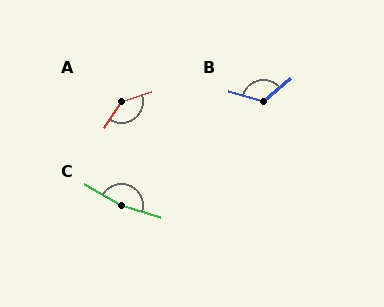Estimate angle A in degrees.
Approximately 143 degrees.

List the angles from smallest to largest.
B (124°), A (143°), C (167°).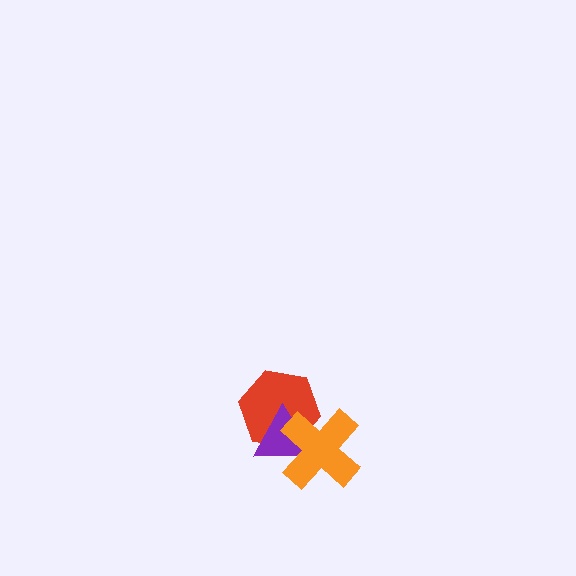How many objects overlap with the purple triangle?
2 objects overlap with the purple triangle.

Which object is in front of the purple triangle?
The orange cross is in front of the purple triangle.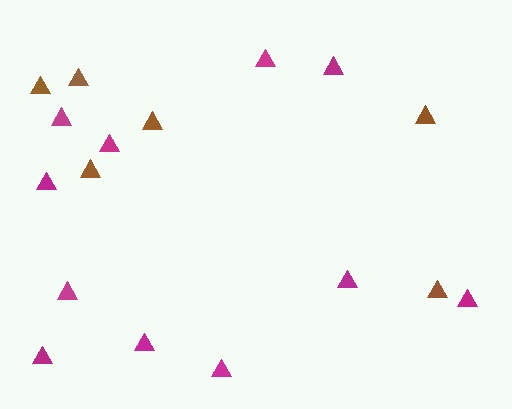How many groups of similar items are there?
There are 2 groups: one group of brown triangles (6) and one group of magenta triangles (11).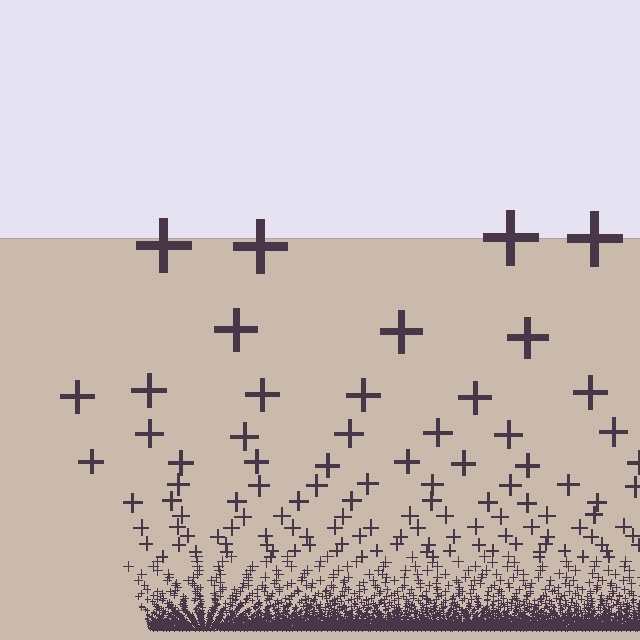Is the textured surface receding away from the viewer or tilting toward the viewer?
The surface appears to tilt toward the viewer. Texture elements get larger and sparser toward the top.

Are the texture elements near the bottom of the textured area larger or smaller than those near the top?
Smaller. The gradient is inverted — elements near the bottom are smaller and denser.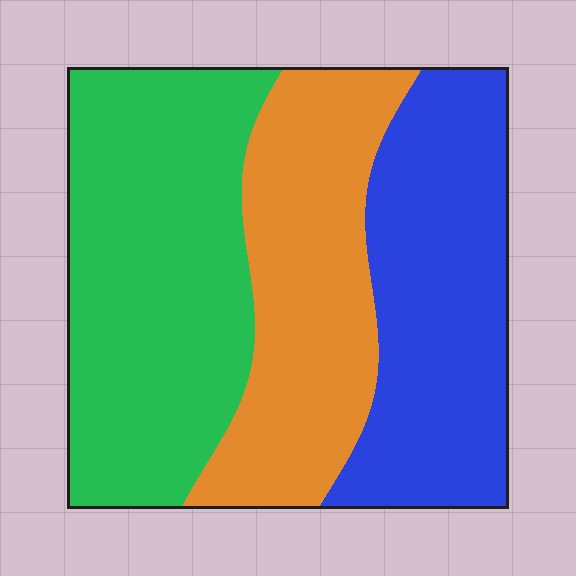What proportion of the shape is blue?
Blue takes up between a quarter and a half of the shape.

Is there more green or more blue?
Green.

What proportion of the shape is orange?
Orange takes up between a quarter and a half of the shape.